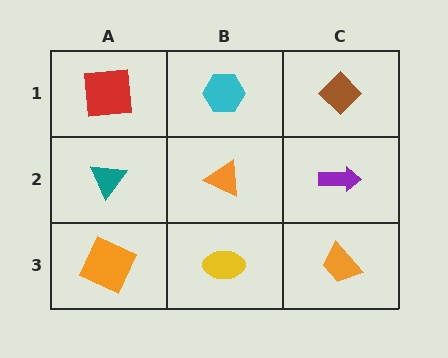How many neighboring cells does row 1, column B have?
3.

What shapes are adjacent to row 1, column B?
An orange triangle (row 2, column B), a red square (row 1, column A), a brown diamond (row 1, column C).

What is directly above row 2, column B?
A cyan hexagon.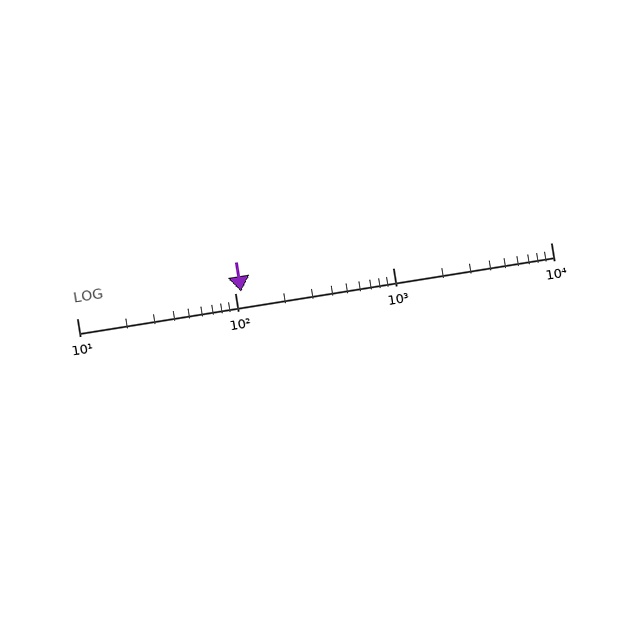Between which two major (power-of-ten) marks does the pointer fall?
The pointer is between 100 and 1000.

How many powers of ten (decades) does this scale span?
The scale spans 3 decades, from 10 to 10000.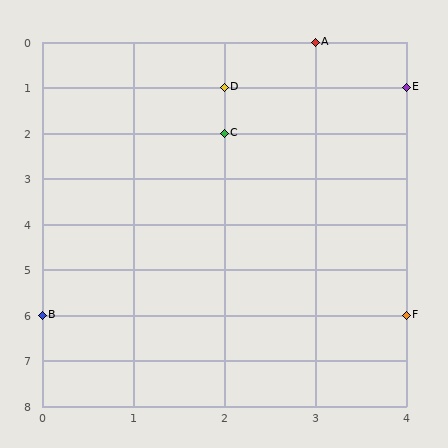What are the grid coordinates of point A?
Point A is at grid coordinates (3, 0).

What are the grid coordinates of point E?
Point E is at grid coordinates (4, 1).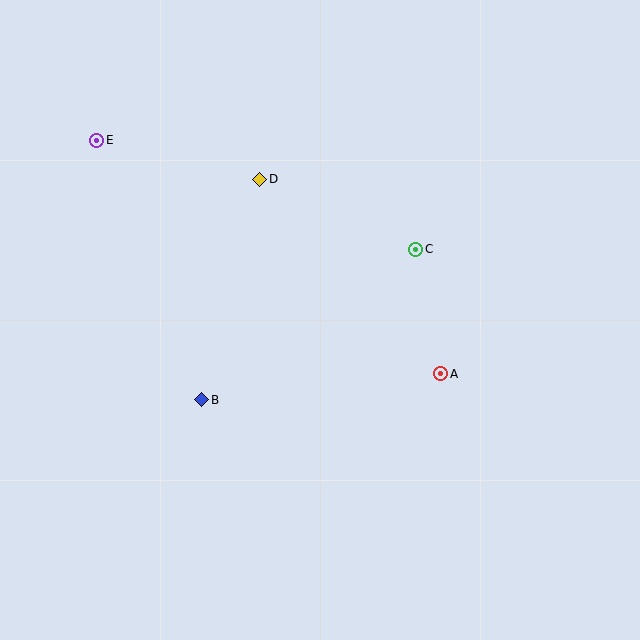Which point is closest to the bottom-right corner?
Point A is closest to the bottom-right corner.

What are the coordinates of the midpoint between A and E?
The midpoint between A and E is at (269, 257).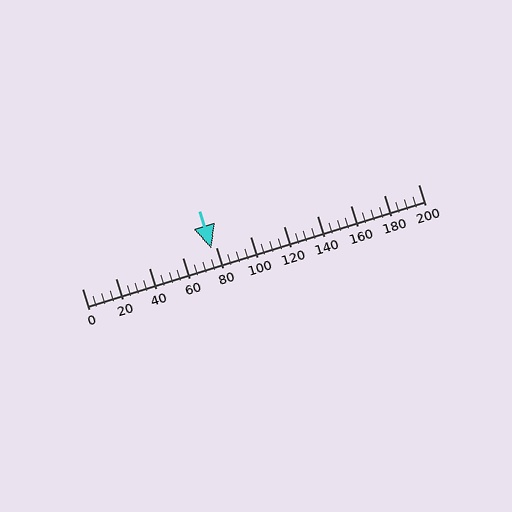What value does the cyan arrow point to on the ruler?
The cyan arrow points to approximately 77.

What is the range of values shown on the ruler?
The ruler shows values from 0 to 200.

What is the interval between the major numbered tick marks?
The major tick marks are spaced 20 units apart.